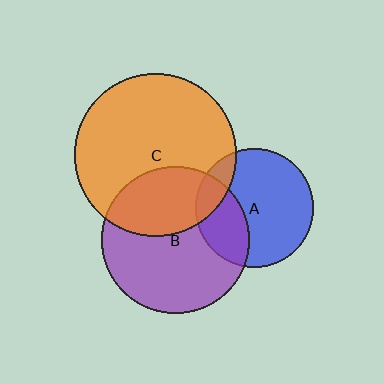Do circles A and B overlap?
Yes.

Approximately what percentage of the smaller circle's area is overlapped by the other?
Approximately 30%.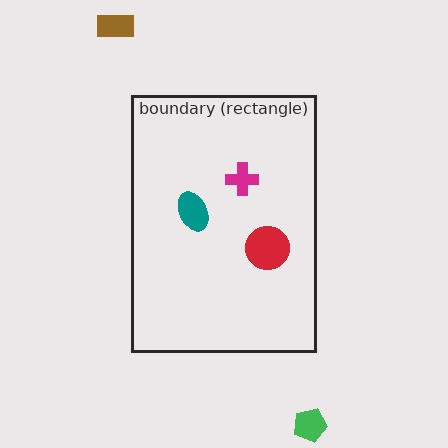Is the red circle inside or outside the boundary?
Inside.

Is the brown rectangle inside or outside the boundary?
Outside.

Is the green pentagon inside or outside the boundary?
Outside.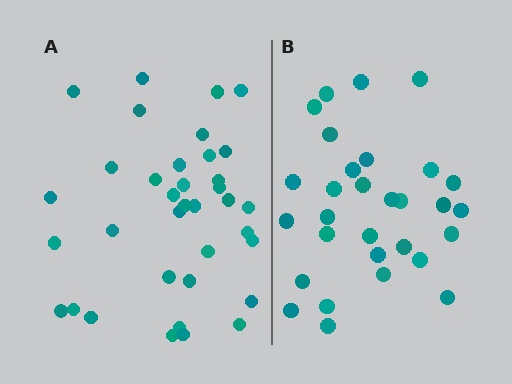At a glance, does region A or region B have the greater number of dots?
Region A (the left region) has more dots.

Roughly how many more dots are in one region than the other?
Region A has about 6 more dots than region B.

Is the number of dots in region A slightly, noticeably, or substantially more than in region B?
Region A has only slightly more — the two regions are fairly close. The ratio is roughly 1.2 to 1.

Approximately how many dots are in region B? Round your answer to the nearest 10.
About 30 dots.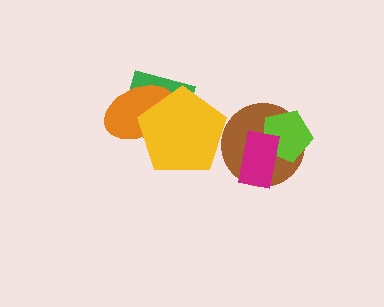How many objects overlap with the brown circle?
2 objects overlap with the brown circle.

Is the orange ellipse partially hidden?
Yes, it is partially covered by another shape.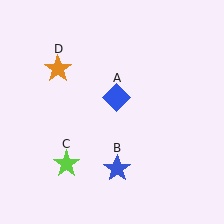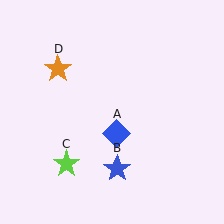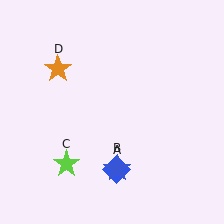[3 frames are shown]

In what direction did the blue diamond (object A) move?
The blue diamond (object A) moved down.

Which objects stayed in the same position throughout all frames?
Blue star (object B) and lime star (object C) and orange star (object D) remained stationary.